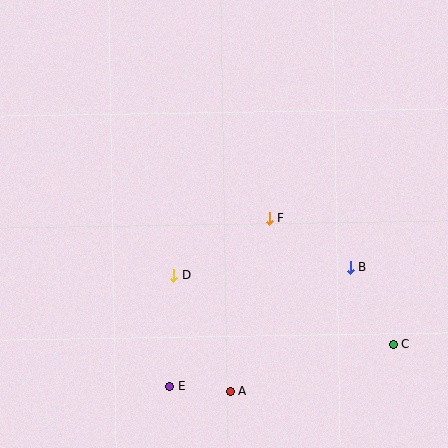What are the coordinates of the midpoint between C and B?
The midpoint between C and B is at (372, 306).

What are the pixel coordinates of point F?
Point F is at (269, 219).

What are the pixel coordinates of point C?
Point C is at (393, 344).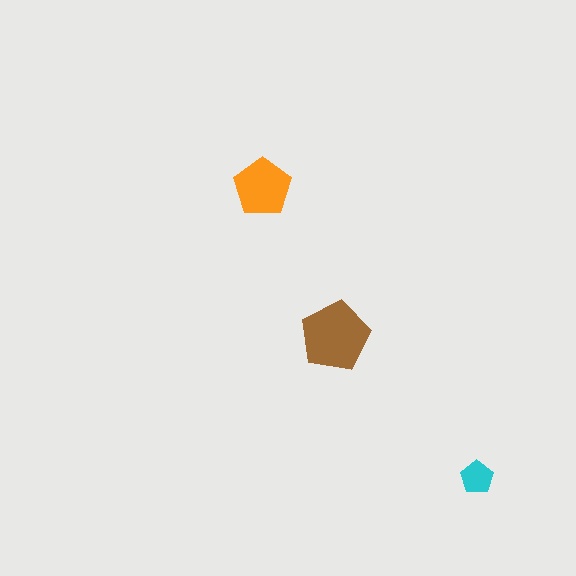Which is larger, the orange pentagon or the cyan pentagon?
The orange one.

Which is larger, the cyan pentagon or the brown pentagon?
The brown one.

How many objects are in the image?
There are 3 objects in the image.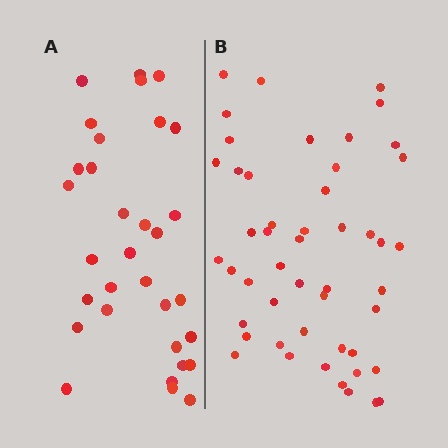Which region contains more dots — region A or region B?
Region B (the right region) has more dots.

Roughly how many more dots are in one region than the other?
Region B has approximately 15 more dots than region A.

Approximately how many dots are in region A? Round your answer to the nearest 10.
About 30 dots. (The exact count is 32, which rounds to 30.)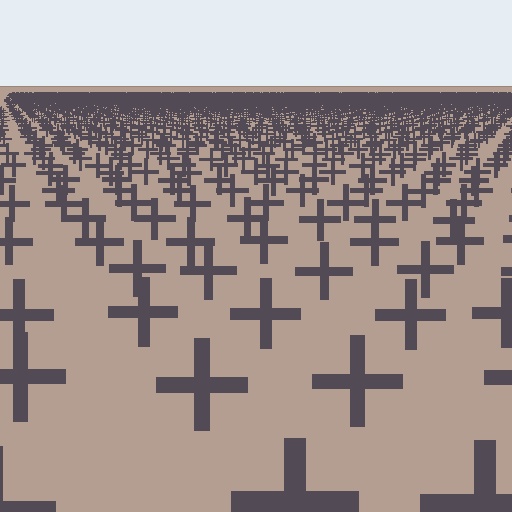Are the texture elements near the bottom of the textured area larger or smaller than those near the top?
Larger. Near the bottom, elements are closer to the viewer and appear at a bigger on-screen size.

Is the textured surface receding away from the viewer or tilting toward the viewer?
The surface is receding away from the viewer. Texture elements get smaller and denser toward the top.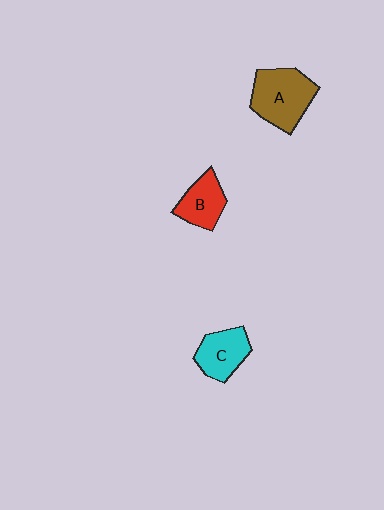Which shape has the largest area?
Shape A (brown).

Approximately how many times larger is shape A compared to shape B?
Approximately 1.6 times.